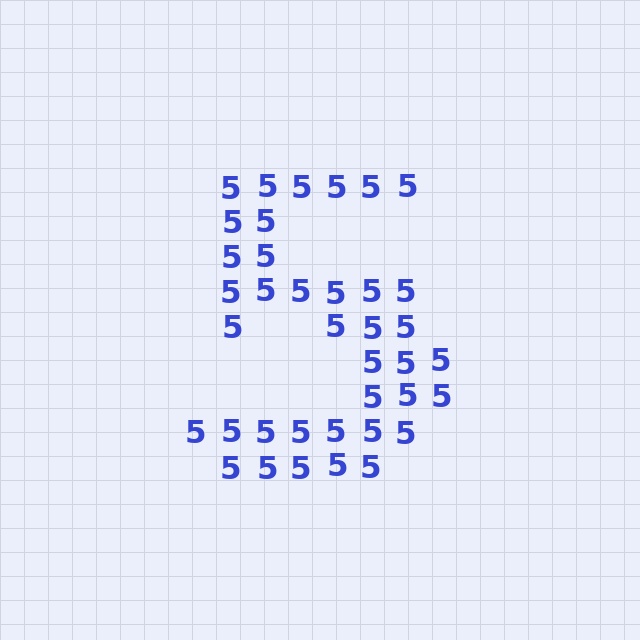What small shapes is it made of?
It is made of small digit 5's.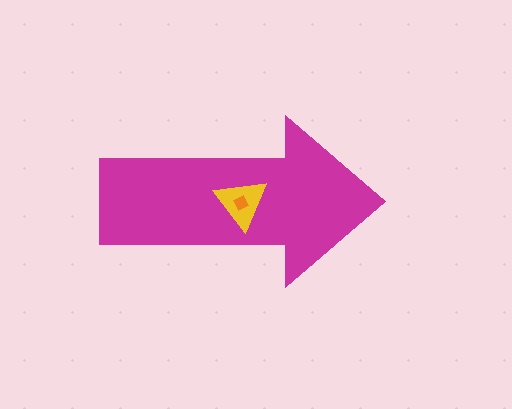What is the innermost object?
The orange diamond.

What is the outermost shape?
The magenta arrow.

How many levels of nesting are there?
3.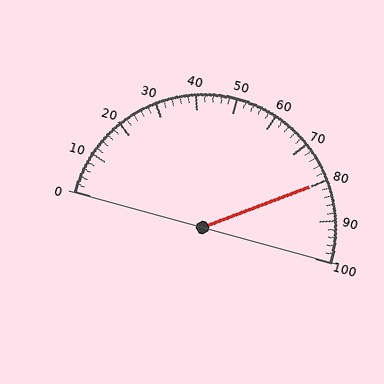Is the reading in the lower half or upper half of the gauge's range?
The reading is in the upper half of the range (0 to 100).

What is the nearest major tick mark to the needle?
The nearest major tick mark is 80.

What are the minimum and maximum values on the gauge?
The gauge ranges from 0 to 100.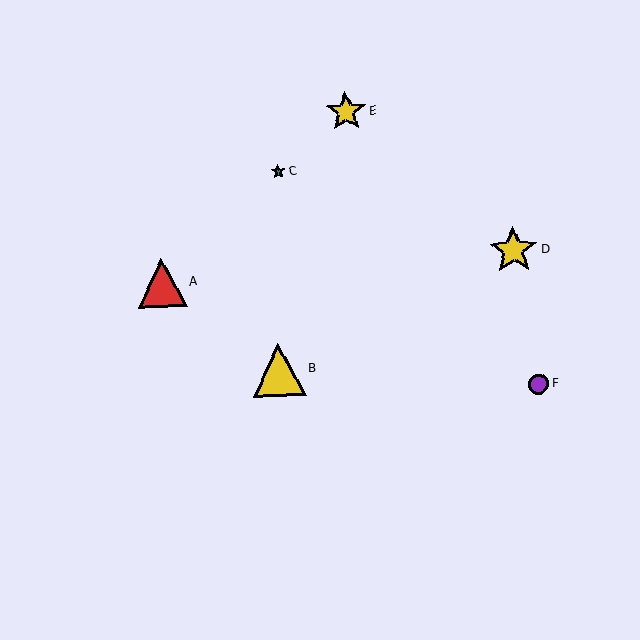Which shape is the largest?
The yellow triangle (labeled B) is the largest.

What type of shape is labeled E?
Shape E is a yellow star.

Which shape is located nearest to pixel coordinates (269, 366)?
The yellow triangle (labeled B) at (279, 370) is nearest to that location.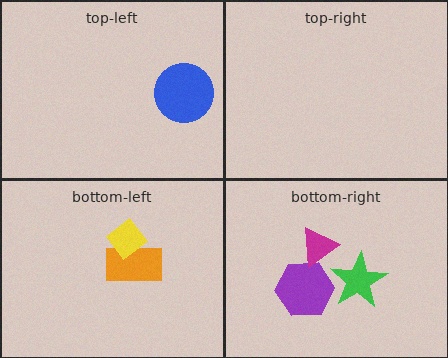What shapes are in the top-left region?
The blue circle.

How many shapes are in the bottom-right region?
3.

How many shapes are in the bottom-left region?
2.